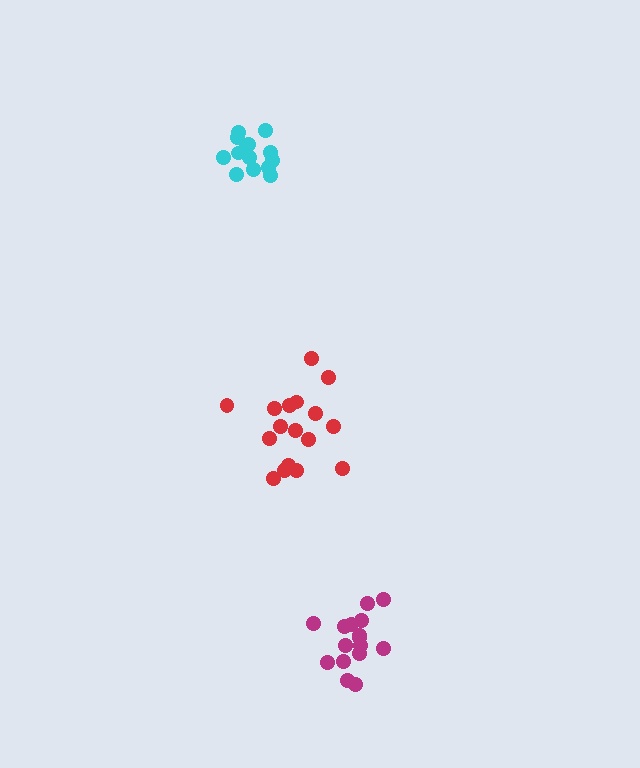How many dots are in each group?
Group 1: 17 dots, Group 2: 16 dots, Group 3: 14 dots (47 total).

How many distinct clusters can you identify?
There are 3 distinct clusters.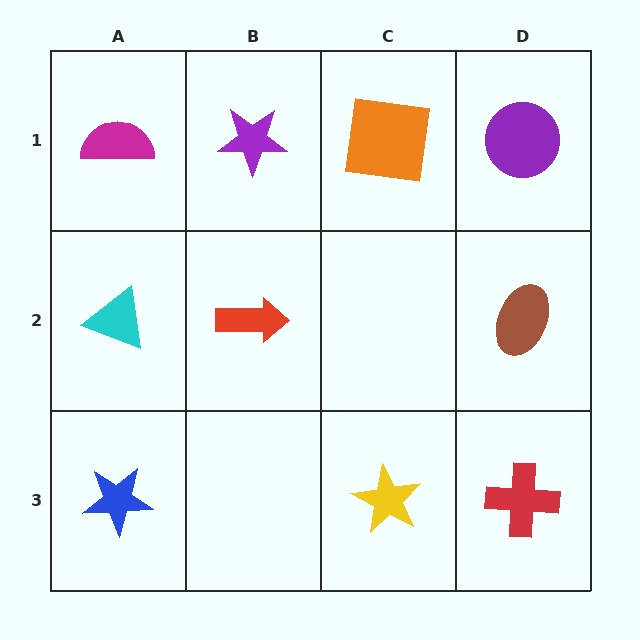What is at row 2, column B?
A red arrow.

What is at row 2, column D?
A brown ellipse.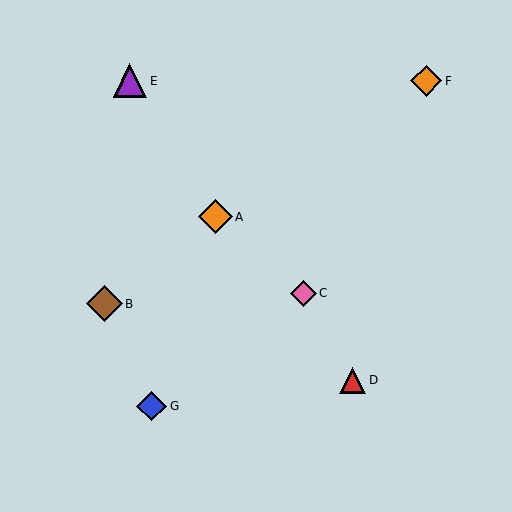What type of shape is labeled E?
Shape E is a purple triangle.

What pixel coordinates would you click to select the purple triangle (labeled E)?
Click at (130, 81) to select the purple triangle E.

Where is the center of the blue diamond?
The center of the blue diamond is at (152, 406).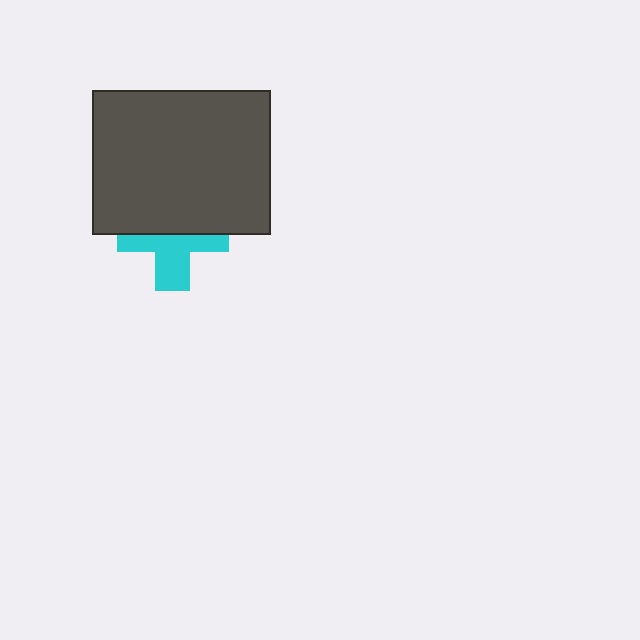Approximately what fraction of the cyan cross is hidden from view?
Roughly 51% of the cyan cross is hidden behind the dark gray rectangle.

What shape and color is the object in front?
The object in front is a dark gray rectangle.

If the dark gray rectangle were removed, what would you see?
You would see the complete cyan cross.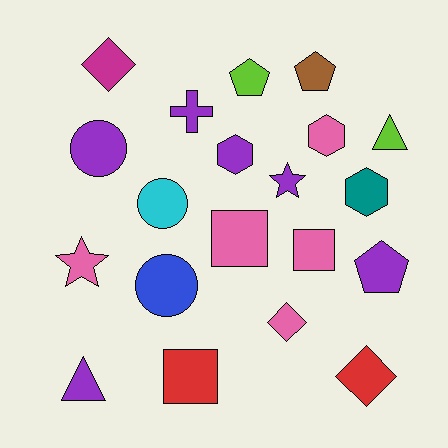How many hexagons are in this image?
There are 3 hexagons.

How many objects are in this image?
There are 20 objects.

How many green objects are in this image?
There are no green objects.